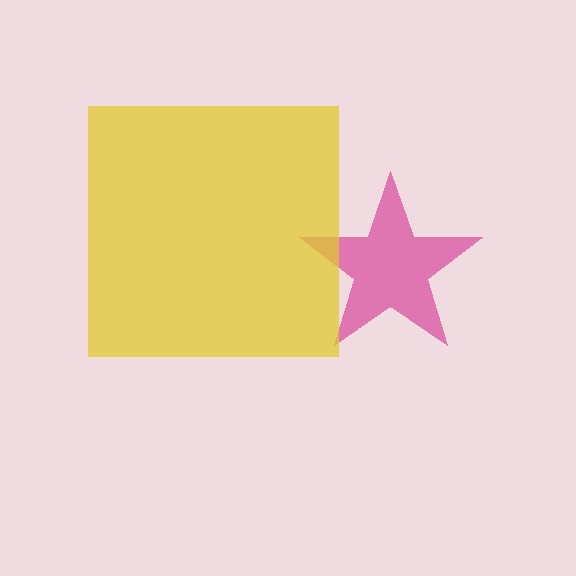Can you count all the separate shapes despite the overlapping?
Yes, there are 2 separate shapes.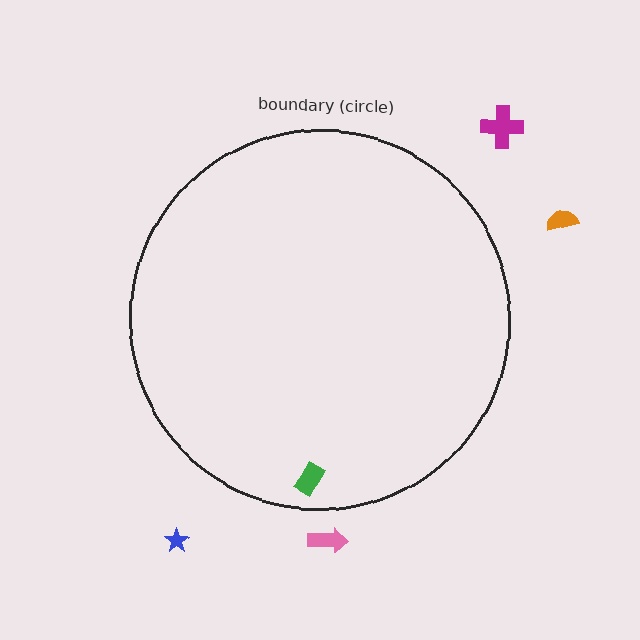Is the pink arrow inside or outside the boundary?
Outside.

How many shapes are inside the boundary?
1 inside, 4 outside.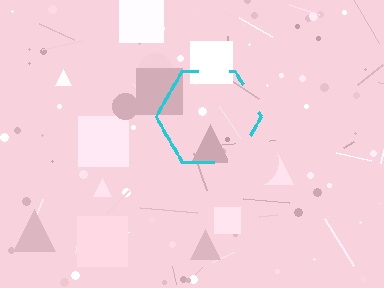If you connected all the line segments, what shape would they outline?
They would outline a hexagon.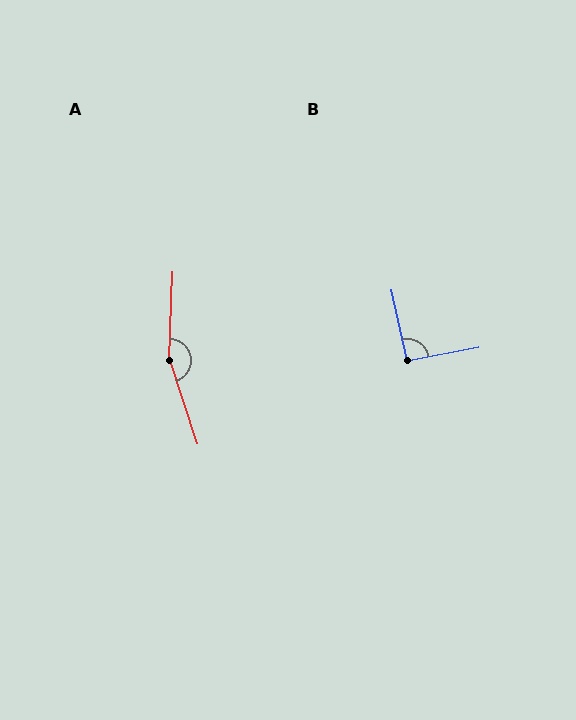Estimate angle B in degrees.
Approximately 91 degrees.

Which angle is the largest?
A, at approximately 160 degrees.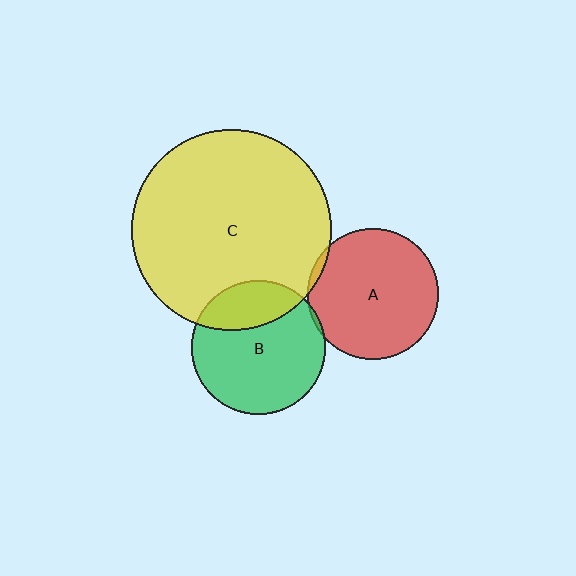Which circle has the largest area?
Circle C (yellow).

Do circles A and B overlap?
Yes.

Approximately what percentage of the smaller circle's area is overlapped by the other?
Approximately 5%.